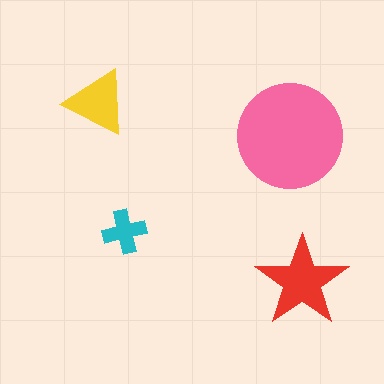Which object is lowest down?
The red star is bottommost.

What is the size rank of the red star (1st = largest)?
2nd.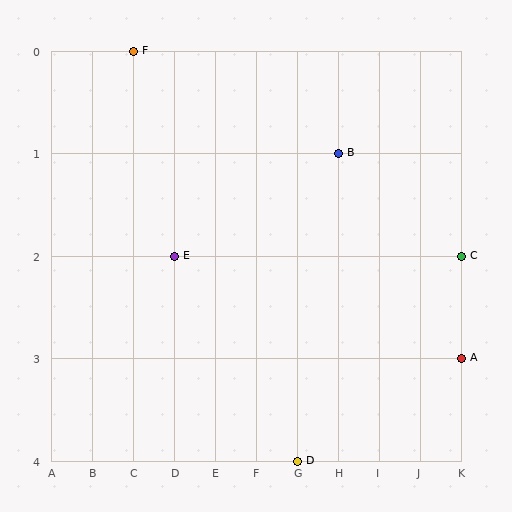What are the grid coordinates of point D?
Point D is at grid coordinates (G, 4).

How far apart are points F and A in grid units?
Points F and A are 8 columns and 3 rows apart (about 8.5 grid units diagonally).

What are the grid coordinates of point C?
Point C is at grid coordinates (K, 2).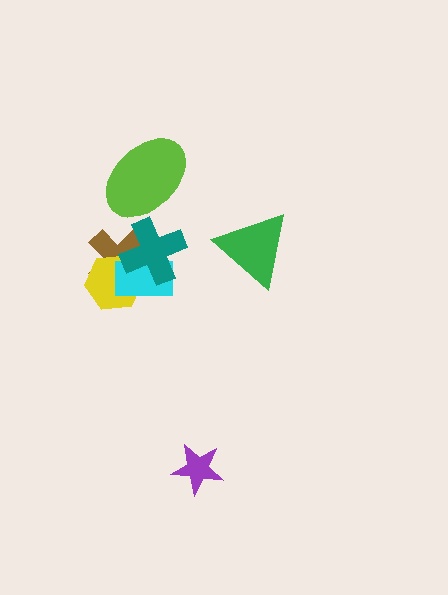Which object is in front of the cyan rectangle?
The teal cross is in front of the cyan rectangle.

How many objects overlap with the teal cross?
3 objects overlap with the teal cross.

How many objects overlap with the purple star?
0 objects overlap with the purple star.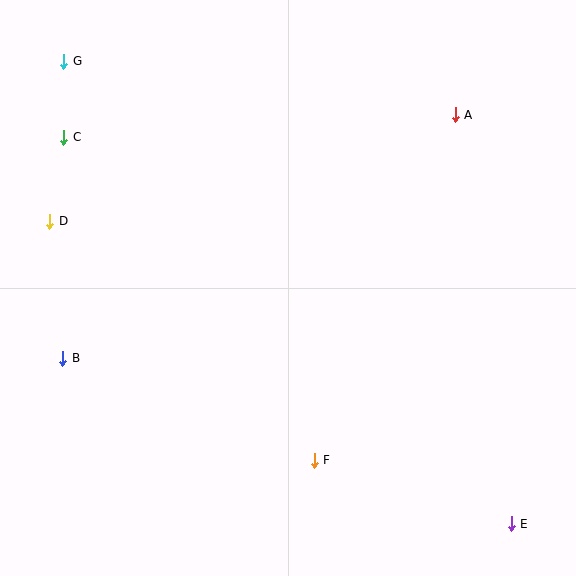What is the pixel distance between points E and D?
The distance between E and D is 551 pixels.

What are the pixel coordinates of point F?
Point F is at (314, 460).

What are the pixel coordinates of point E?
Point E is at (511, 524).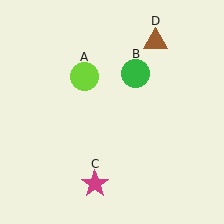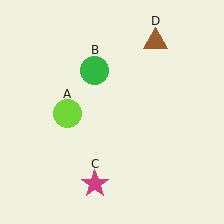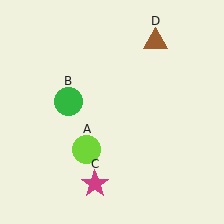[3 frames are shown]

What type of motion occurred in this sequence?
The lime circle (object A), green circle (object B) rotated counterclockwise around the center of the scene.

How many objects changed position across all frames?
2 objects changed position: lime circle (object A), green circle (object B).